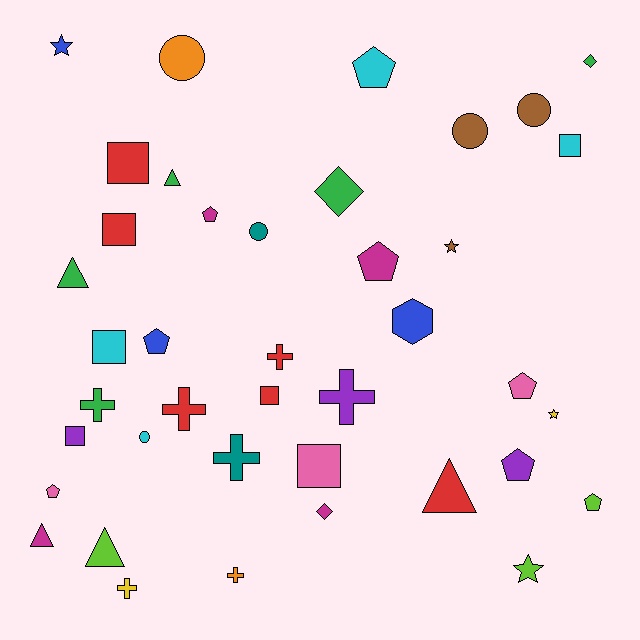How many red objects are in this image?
There are 6 red objects.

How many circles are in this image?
There are 5 circles.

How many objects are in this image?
There are 40 objects.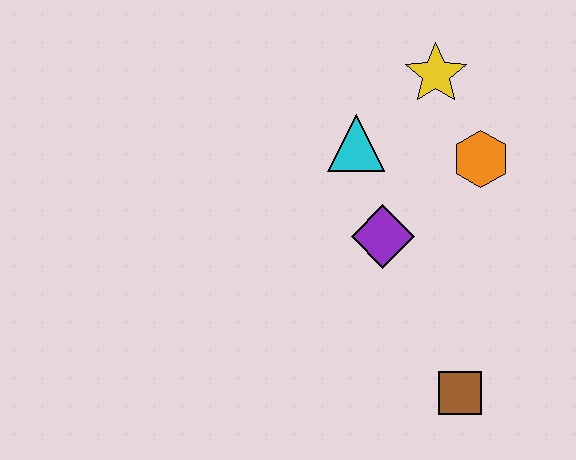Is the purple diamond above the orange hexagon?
No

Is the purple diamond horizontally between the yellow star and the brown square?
No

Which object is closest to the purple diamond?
The cyan triangle is closest to the purple diamond.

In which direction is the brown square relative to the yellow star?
The brown square is below the yellow star.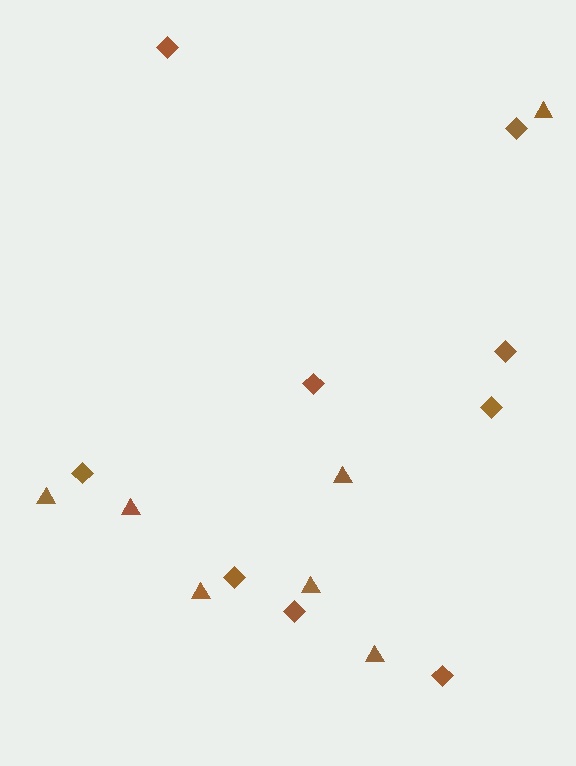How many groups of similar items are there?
There are 2 groups: one group of triangles (7) and one group of diamonds (9).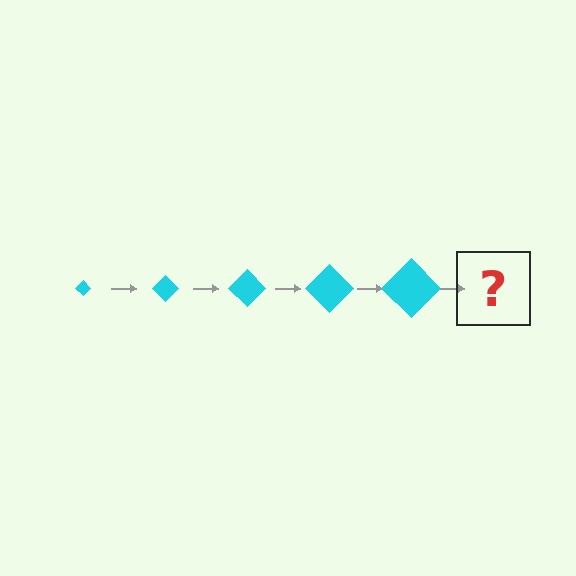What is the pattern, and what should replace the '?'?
The pattern is that the diamond gets progressively larger each step. The '?' should be a cyan diamond, larger than the previous one.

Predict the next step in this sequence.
The next step is a cyan diamond, larger than the previous one.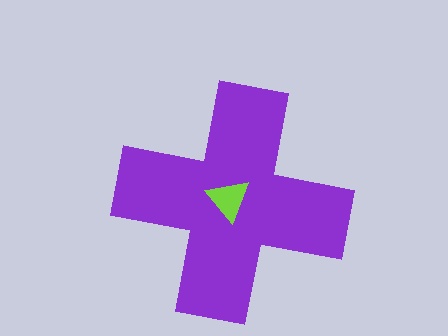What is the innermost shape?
The lime triangle.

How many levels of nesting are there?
2.